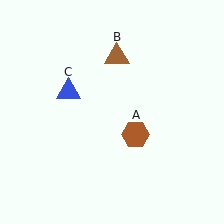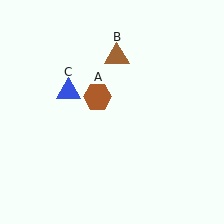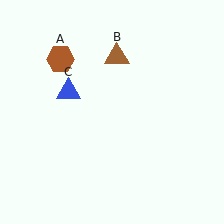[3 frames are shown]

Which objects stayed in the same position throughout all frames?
Brown triangle (object B) and blue triangle (object C) remained stationary.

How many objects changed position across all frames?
1 object changed position: brown hexagon (object A).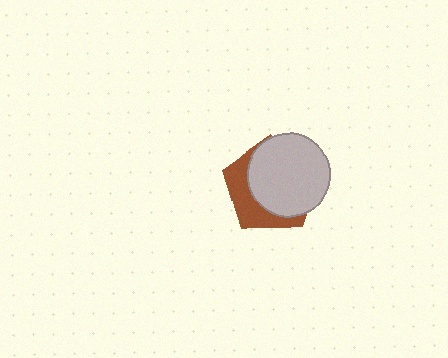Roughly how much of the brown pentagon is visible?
A small part of it is visible (roughly 35%).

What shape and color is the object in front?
The object in front is a light gray circle.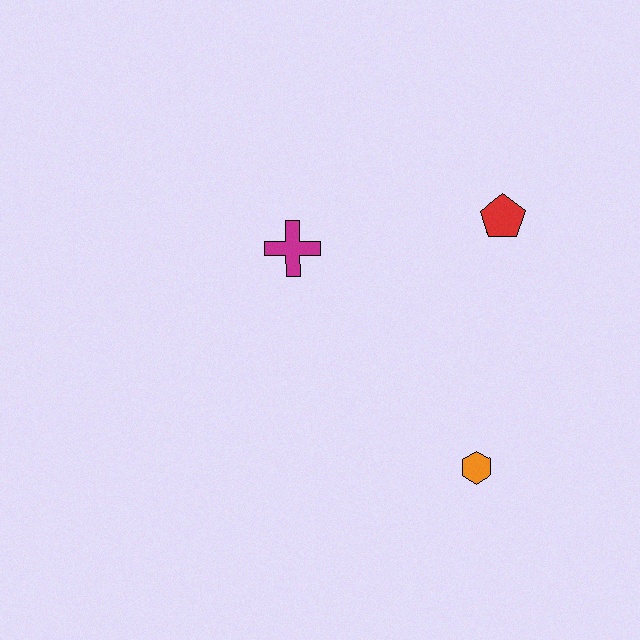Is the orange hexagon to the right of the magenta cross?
Yes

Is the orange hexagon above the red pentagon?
No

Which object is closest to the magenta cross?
The red pentagon is closest to the magenta cross.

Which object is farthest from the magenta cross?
The orange hexagon is farthest from the magenta cross.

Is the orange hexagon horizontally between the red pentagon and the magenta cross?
Yes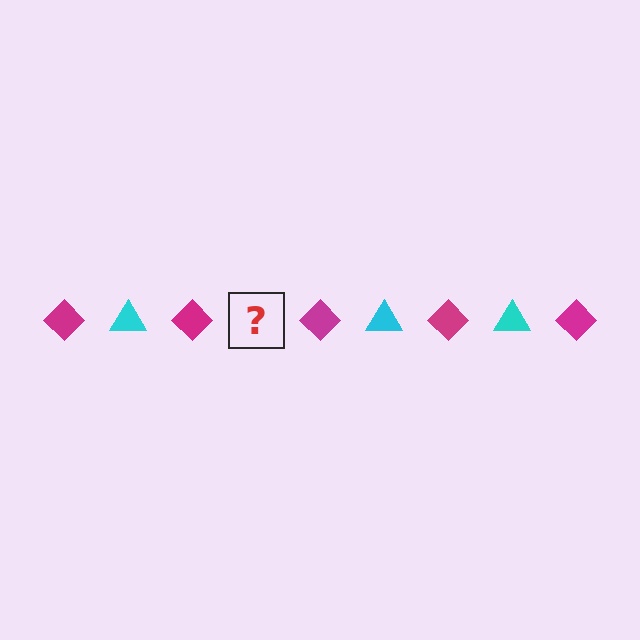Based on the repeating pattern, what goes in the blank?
The blank should be a cyan triangle.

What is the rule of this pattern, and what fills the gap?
The rule is that the pattern alternates between magenta diamond and cyan triangle. The gap should be filled with a cyan triangle.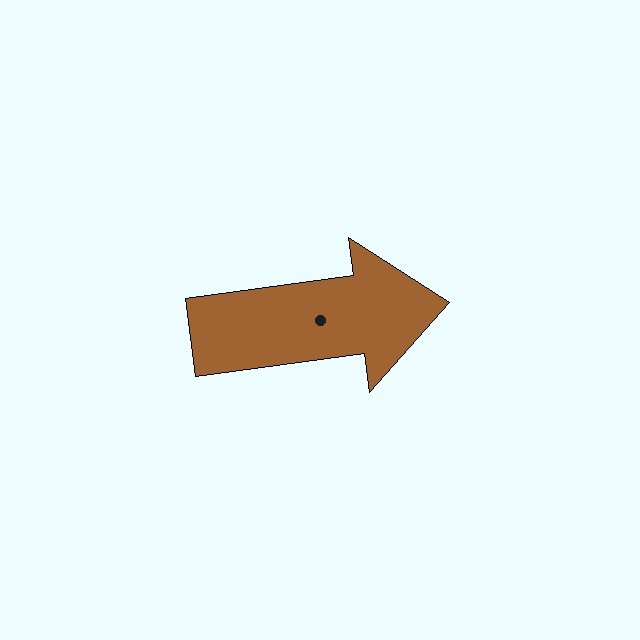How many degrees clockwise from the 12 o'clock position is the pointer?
Approximately 82 degrees.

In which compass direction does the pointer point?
East.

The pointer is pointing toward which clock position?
Roughly 3 o'clock.